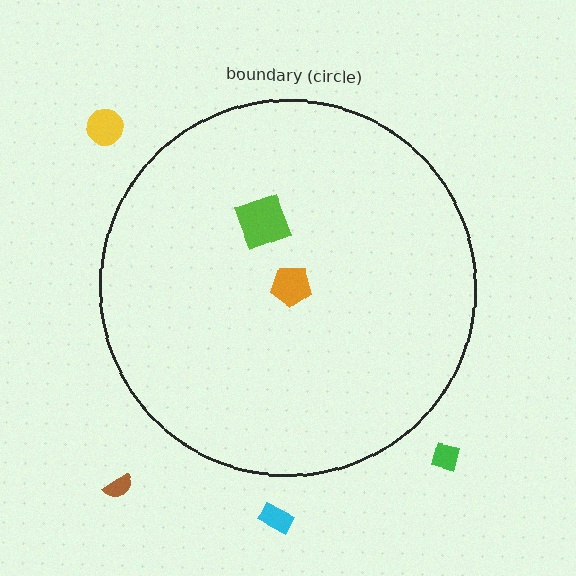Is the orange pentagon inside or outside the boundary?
Inside.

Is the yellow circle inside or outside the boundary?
Outside.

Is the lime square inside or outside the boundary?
Inside.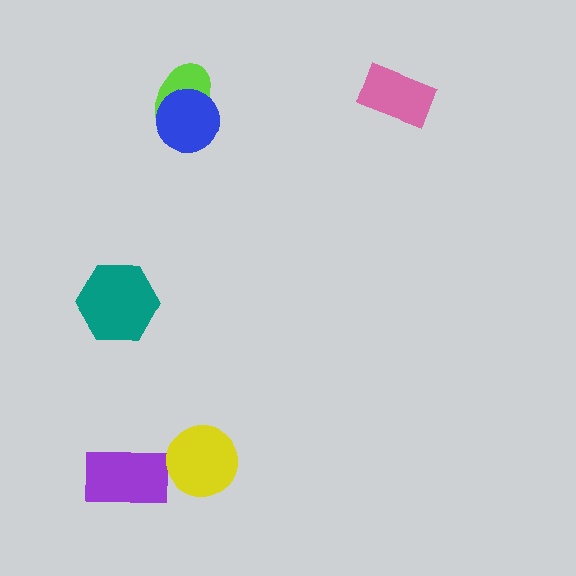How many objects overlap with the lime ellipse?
1 object overlaps with the lime ellipse.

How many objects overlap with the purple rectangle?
0 objects overlap with the purple rectangle.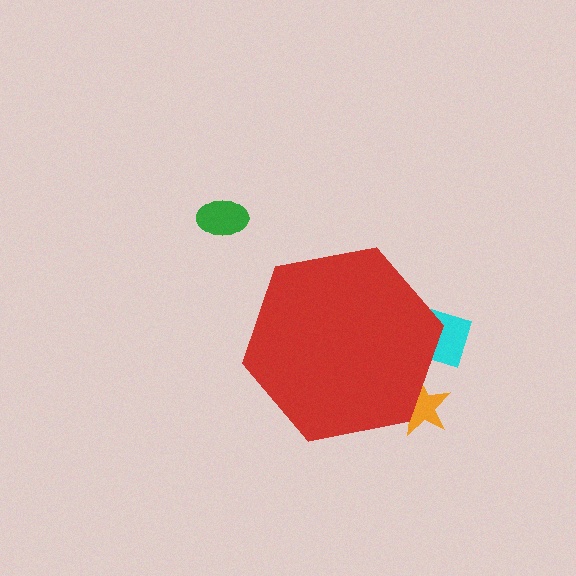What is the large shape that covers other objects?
A red hexagon.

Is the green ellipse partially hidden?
No, the green ellipse is fully visible.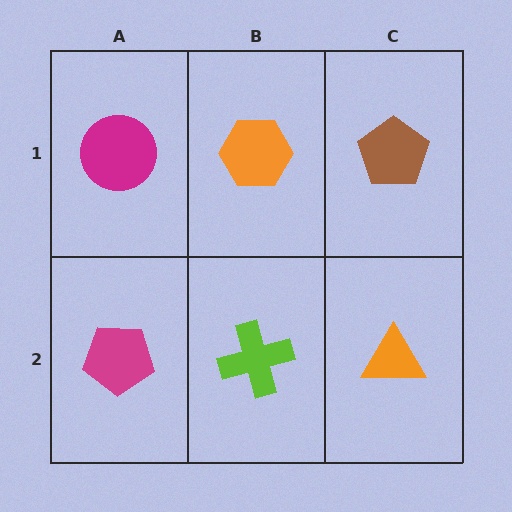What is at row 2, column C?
An orange triangle.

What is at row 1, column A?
A magenta circle.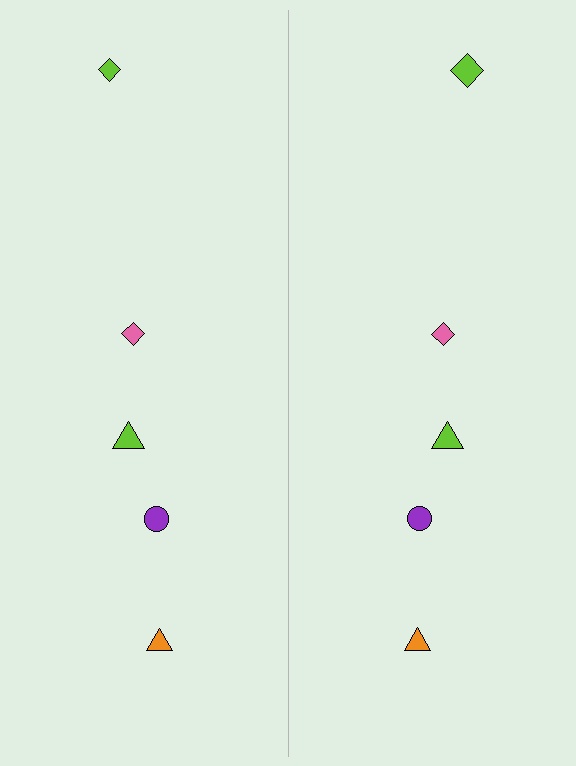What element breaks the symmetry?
The lime diamond on the right side has a different size than its mirror counterpart.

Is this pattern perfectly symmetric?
No, the pattern is not perfectly symmetric. The lime diamond on the right side has a different size than its mirror counterpart.